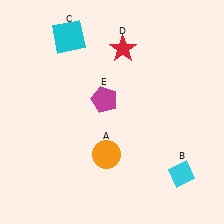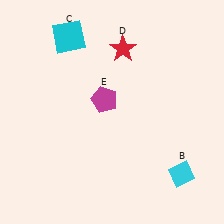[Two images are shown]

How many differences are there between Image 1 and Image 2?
There is 1 difference between the two images.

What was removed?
The orange circle (A) was removed in Image 2.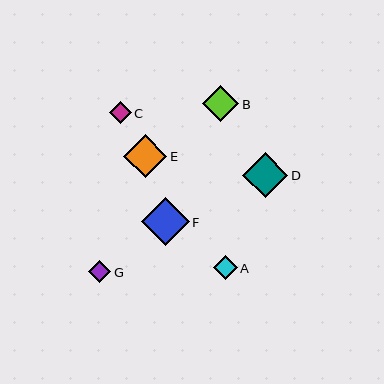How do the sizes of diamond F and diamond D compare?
Diamond F and diamond D are approximately the same size.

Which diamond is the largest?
Diamond F is the largest with a size of approximately 48 pixels.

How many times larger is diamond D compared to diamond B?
Diamond D is approximately 1.2 times the size of diamond B.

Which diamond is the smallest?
Diamond C is the smallest with a size of approximately 22 pixels.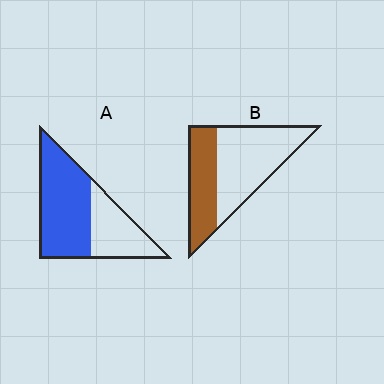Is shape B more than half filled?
No.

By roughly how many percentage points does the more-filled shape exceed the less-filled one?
By roughly 25 percentage points (A over B).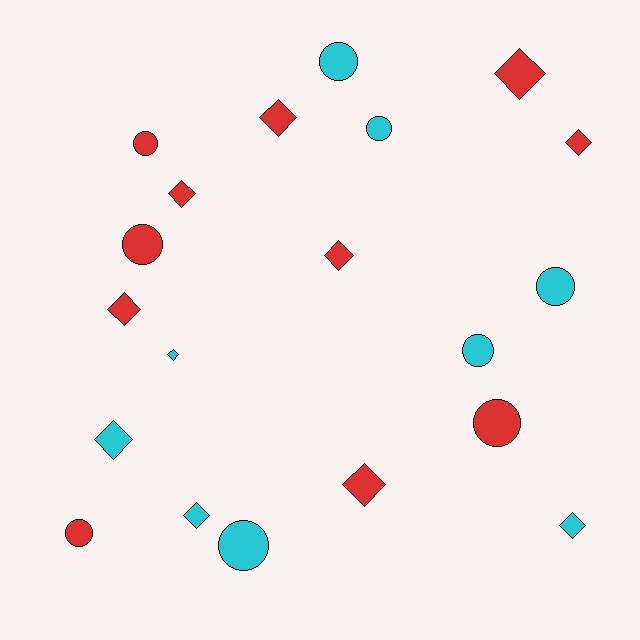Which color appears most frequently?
Red, with 11 objects.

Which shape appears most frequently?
Diamond, with 11 objects.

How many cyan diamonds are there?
There are 4 cyan diamonds.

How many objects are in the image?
There are 20 objects.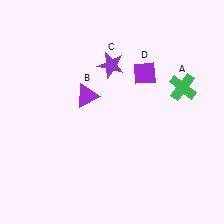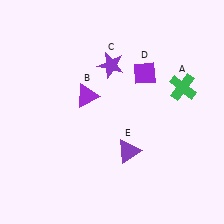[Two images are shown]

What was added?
A purple triangle (E) was added in Image 2.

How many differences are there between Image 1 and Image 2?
There is 1 difference between the two images.